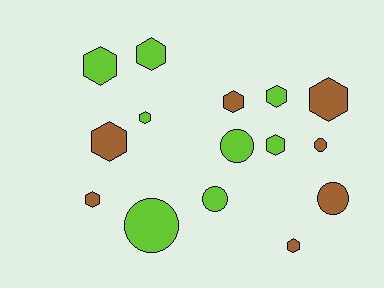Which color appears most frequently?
Lime, with 8 objects.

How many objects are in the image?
There are 15 objects.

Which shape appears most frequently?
Hexagon, with 10 objects.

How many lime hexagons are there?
There are 5 lime hexagons.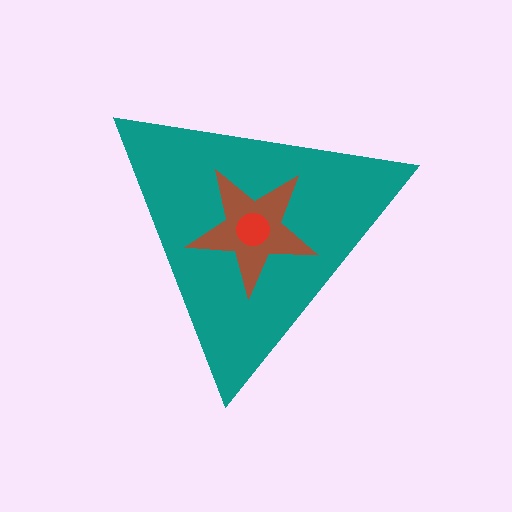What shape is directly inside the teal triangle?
The brown star.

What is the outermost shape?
The teal triangle.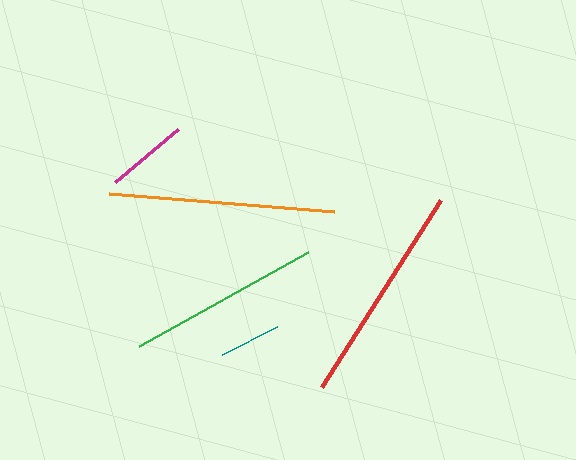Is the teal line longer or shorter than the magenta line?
The magenta line is longer than the teal line.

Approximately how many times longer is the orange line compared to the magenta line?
The orange line is approximately 2.7 times the length of the magenta line.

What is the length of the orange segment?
The orange segment is approximately 225 pixels long.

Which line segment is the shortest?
The teal line is the shortest at approximately 62 pixels.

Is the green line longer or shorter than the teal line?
The green line is longer than the teal line.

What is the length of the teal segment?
The teal segment is approximately 62 pixels long.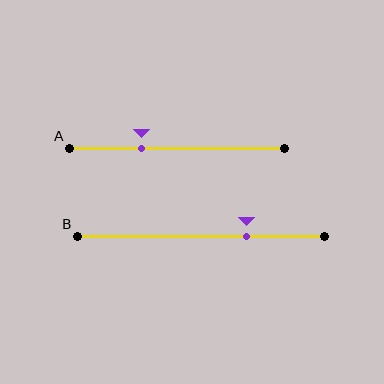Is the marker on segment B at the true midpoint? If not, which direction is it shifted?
No, the marker on segment B is shifted to the right by about 18% of the segment length.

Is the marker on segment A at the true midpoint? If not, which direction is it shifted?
No, the marker on segment A is shifted to the left by about 16% of the segment length.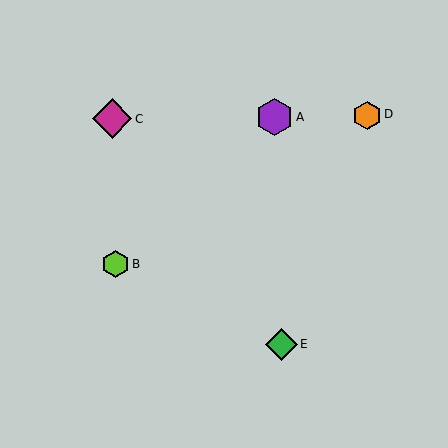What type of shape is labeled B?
Shape B is a lime hexagon.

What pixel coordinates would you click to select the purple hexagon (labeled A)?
Click at (274, 117) to select the purple hexagon A.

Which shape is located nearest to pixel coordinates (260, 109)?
The purple hexagon (labeled A) at (274, 117) is nearest to that location.